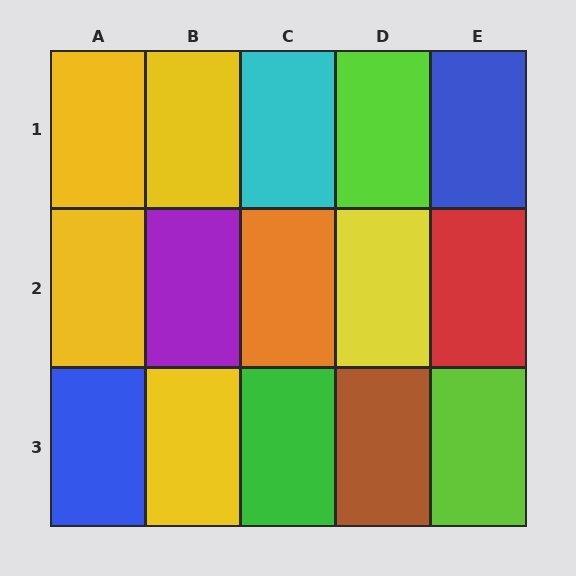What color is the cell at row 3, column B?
Yellow.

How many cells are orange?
1 cell is orange.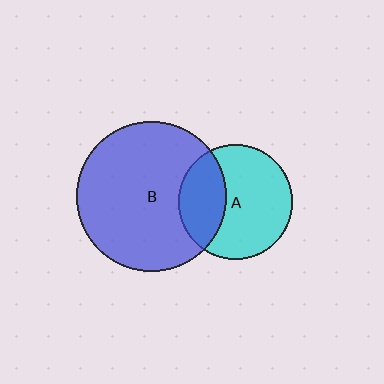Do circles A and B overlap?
Yes.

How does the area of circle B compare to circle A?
Approximately 1.7 times.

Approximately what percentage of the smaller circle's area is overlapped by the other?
Approximately 30%.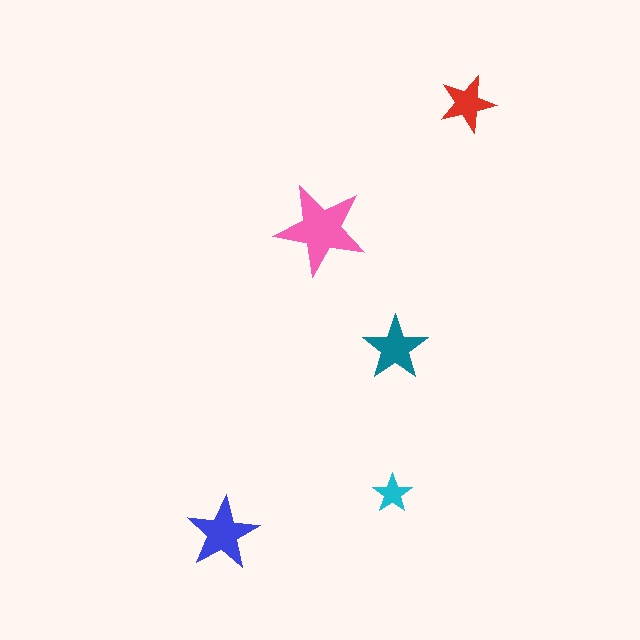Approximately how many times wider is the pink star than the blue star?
About 1.5 times wider.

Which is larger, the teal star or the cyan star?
The teal one.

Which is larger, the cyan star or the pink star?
The pink one.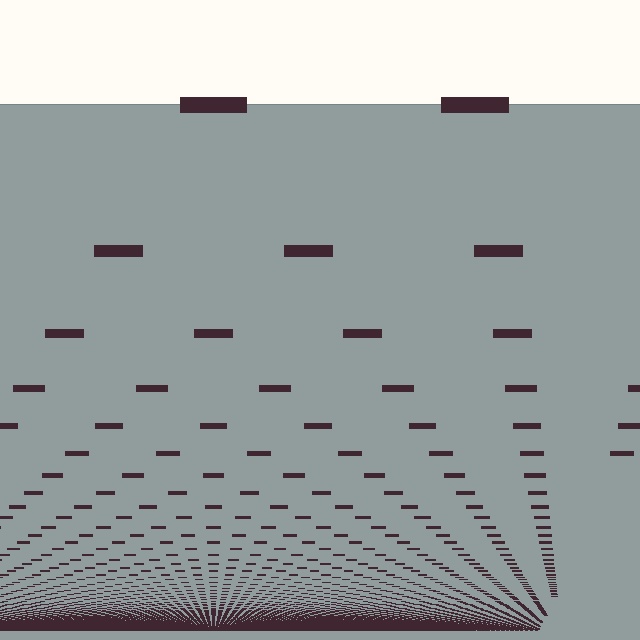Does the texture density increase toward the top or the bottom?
Density increases toward the bottom.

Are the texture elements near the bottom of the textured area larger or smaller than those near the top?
Smaller. The gradient is inverted — elements near the bottom are smaller and denser.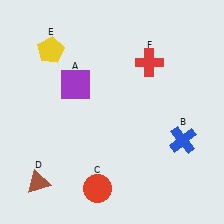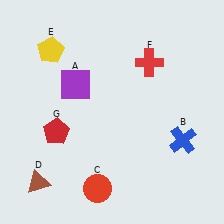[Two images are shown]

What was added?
A red pentagon (G) was added in Image 2.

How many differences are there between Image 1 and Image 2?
There is 1 difference between the two images.